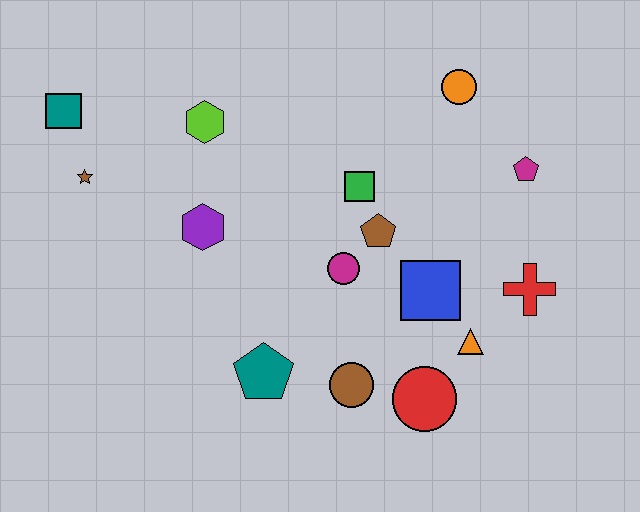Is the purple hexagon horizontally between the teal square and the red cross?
Yes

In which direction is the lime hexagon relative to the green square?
The lime hexagon is to the left of the green square.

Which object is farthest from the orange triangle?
The teal square is farthest from the orange triangle.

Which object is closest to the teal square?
The brown star is closest to the teal square.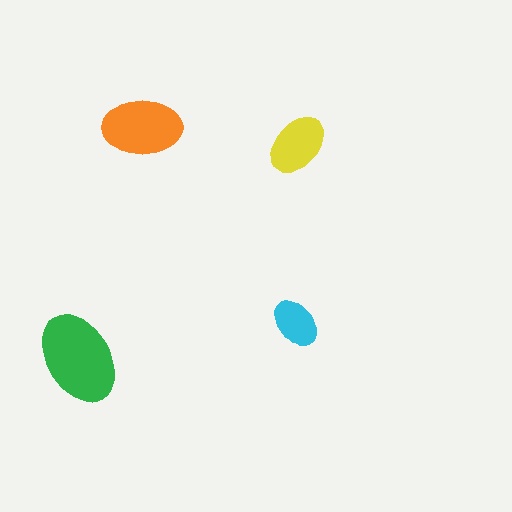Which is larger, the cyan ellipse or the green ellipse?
The green one.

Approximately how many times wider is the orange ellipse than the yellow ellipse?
About 1.5 times wider.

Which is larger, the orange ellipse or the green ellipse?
The green one.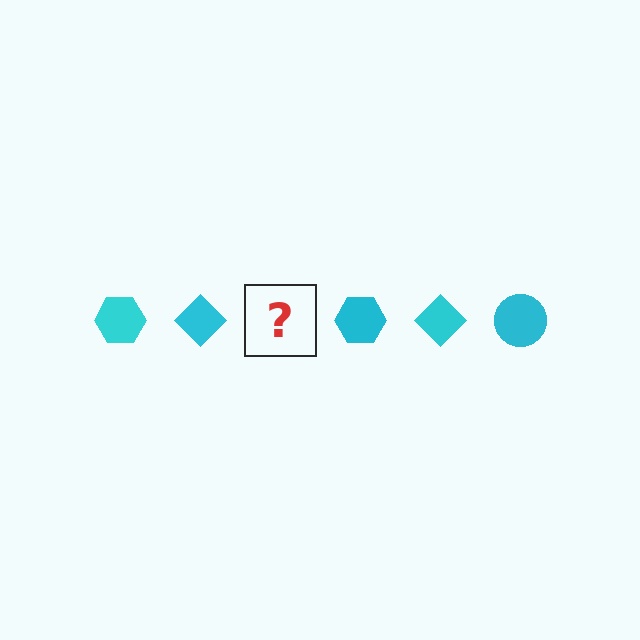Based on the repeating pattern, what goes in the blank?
The blank should be a cyan circle.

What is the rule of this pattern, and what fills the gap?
The rule is that the pattern cycles through hexagon, diamond, circle shapes in cyan. The gap should be filled with a cyan circle.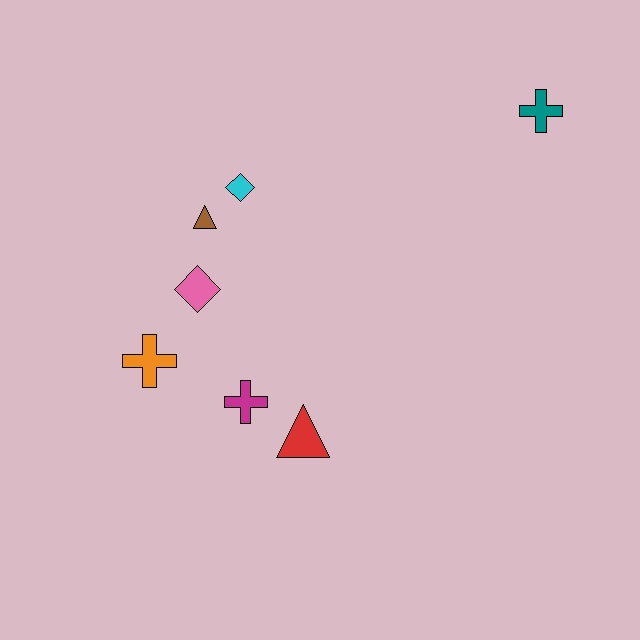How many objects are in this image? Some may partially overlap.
There are 7 objects.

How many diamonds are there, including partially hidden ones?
There are 2 diamonds.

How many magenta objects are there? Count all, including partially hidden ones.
There is 1 magenta object.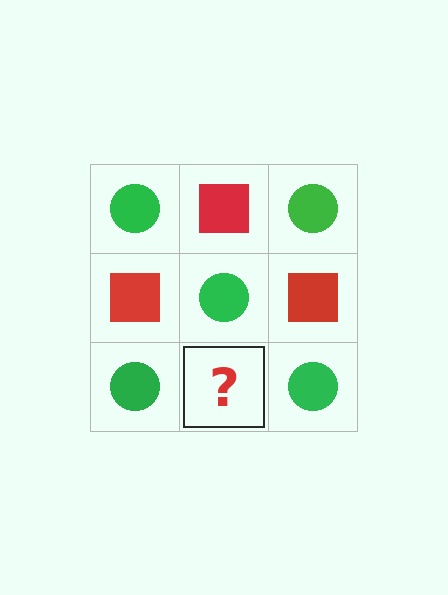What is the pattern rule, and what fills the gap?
The rule is that it alternates green circle and red square in a checkerboard pattern. The gap should be filled with a red square.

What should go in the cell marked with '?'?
The missing cell should contain a red square.